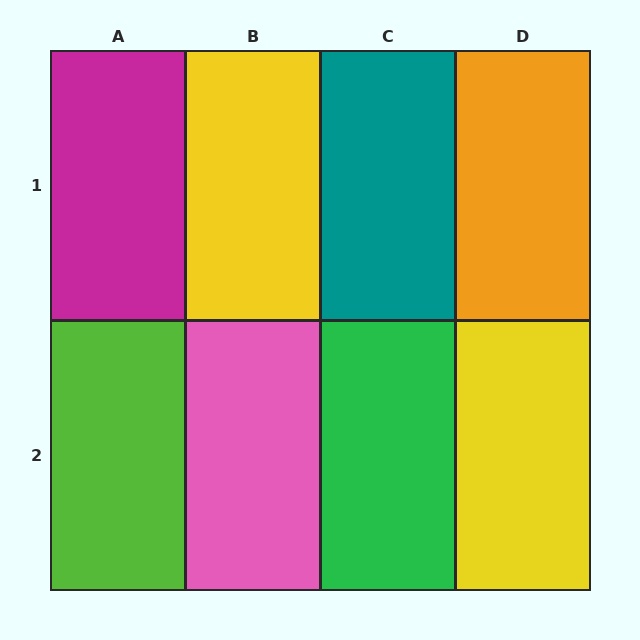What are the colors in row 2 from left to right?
Lime, pink, green, yellow.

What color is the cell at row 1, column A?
Magenta.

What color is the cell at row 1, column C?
Teal.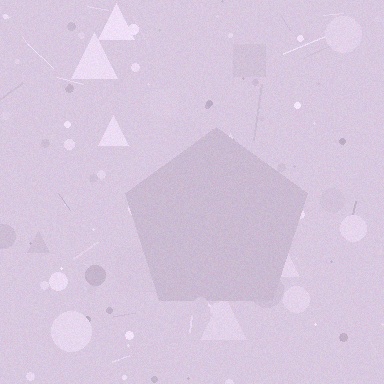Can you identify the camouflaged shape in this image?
The camouflaged shape is a pentagon.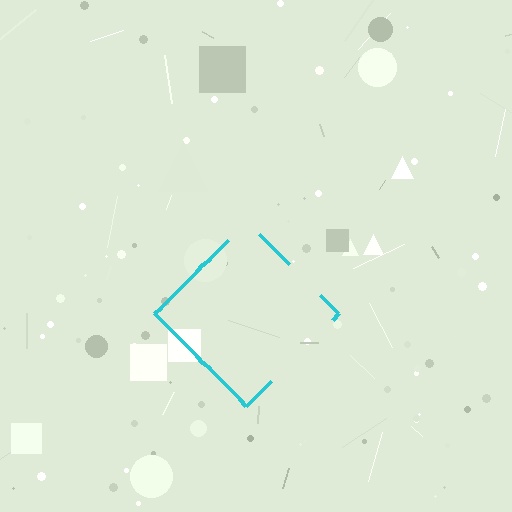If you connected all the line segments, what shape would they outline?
They would outline a diamond.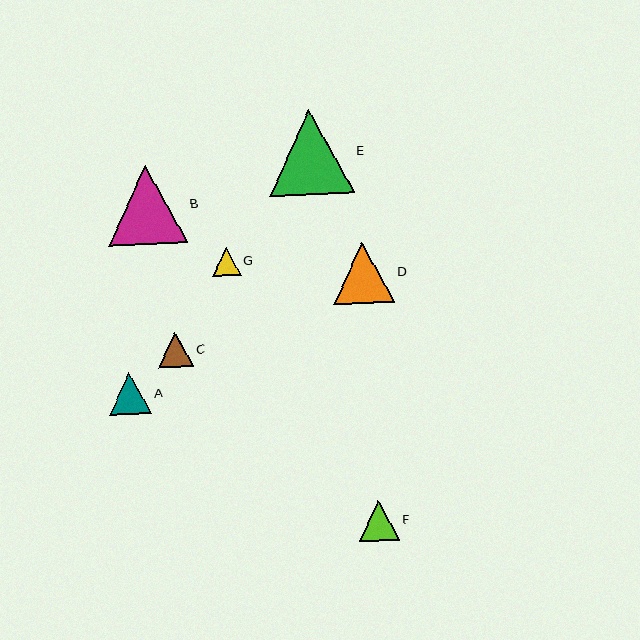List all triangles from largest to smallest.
From largest to smallest: E, B, D, A, F, C, G.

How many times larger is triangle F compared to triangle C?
Triangle F is approximately 1.2 times the size of triangle C.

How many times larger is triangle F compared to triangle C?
Triangle F is approximately 1.2 times the size of triangle C.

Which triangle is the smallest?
Triangle G is the smallest with a size of approximately 29 pixels.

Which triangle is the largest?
Triangle E is the largest with a size of approximately 85 pixels.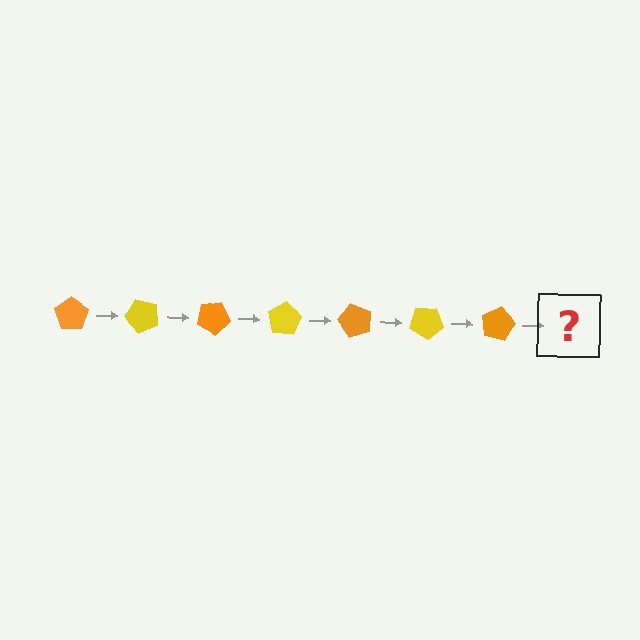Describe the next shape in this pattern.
It should be a yellow pentagon, rotated 350 degrees from the start.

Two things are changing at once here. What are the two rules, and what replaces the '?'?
The two rules are that it rotates 50 degrees each step and the color cycles through orange and yellow. The '?' should be a yellow pentagon, rotated 350 degrees from the start.